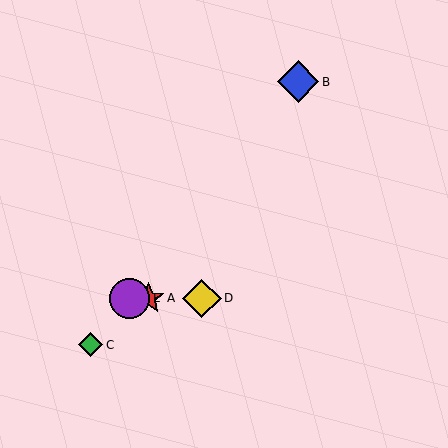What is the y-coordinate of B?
Object B is at y≈82.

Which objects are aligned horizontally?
Objects A, D, E are aligned horizontally.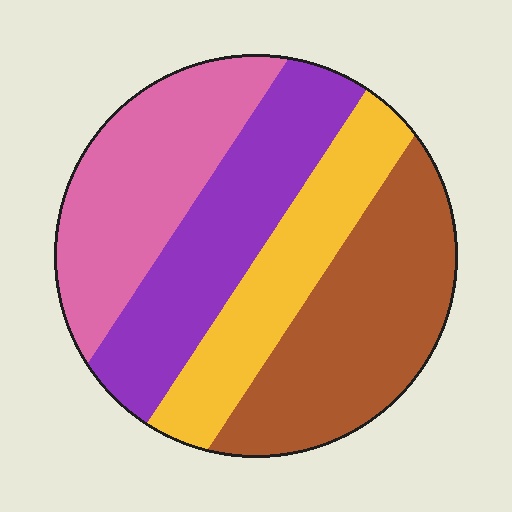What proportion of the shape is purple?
Purple covers 25% of the shape.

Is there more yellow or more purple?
Purple.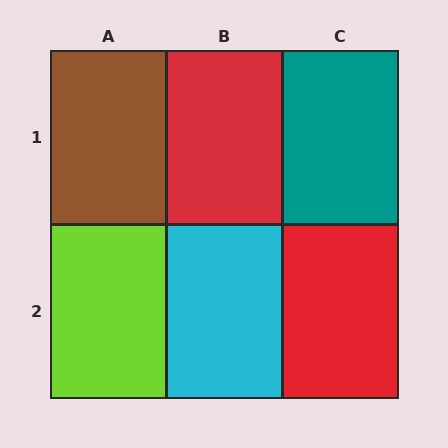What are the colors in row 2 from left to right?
Lime, cyan, red.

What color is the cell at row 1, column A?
Brown.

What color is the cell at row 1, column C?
Teal.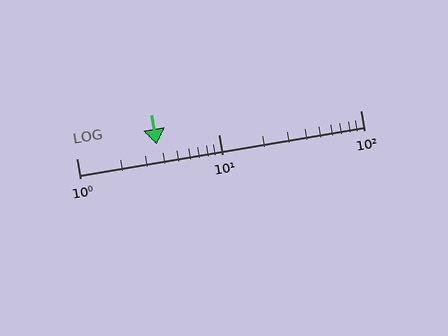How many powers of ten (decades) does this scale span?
The scale spans 2 decades, from 1 to 100.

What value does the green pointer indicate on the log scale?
The pointer indicates approximately 3.7.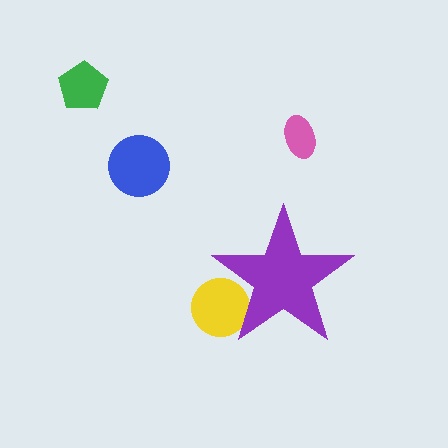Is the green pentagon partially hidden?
No, the green pentagon is fully visible.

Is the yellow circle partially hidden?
Yes, the yellow circle is partially hidden behind the purple star.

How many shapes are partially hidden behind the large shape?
1 shape is partially hidden.